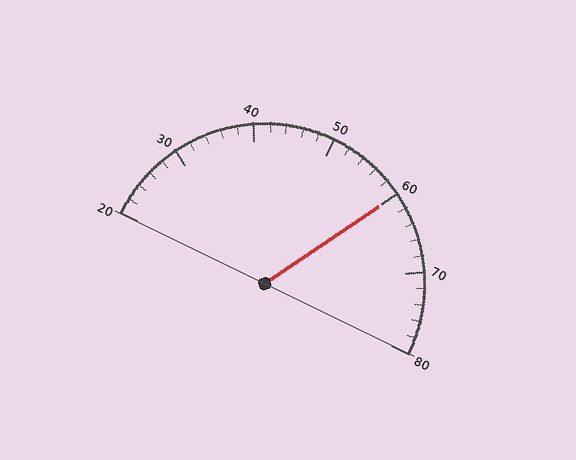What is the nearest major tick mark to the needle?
The nearest major tick mark is 60.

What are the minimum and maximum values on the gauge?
The gauge ranges from 20 to 80.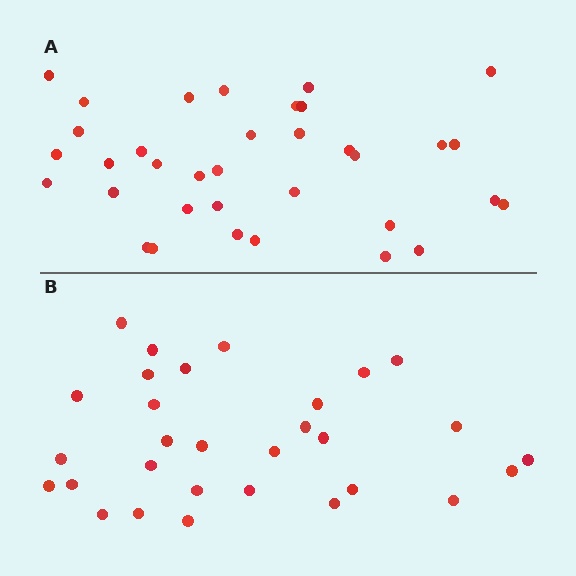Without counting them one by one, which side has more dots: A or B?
Region A (the top region) has more dots.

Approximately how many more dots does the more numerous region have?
Region A has about 5 more dots than region B.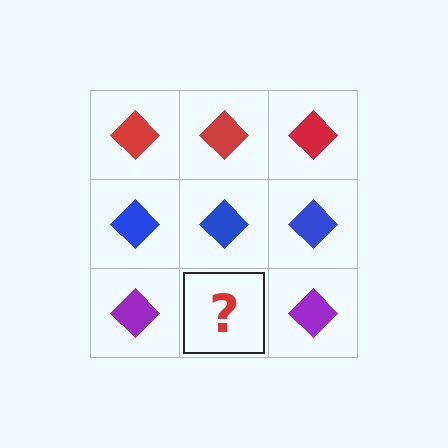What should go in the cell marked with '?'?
The missing cell should contain a purple diamond.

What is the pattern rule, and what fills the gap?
The rule is that each row has a consistent color. The gap should be filled with a purple diamond.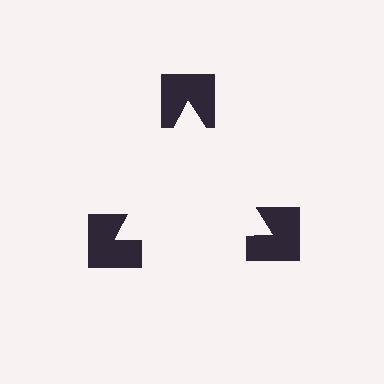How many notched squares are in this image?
There are 3 — one at each vertex of the illusory triangle.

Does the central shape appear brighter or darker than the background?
It typically appears slightly brighter than the background, even though no actual brightness change is drawn.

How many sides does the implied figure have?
3 sides.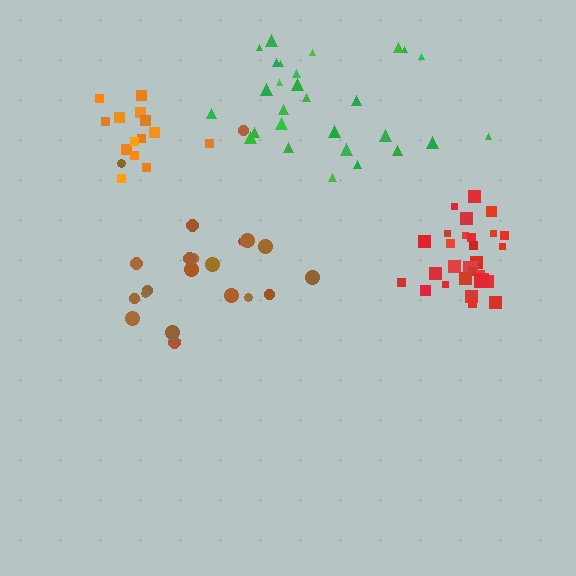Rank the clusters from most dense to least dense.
red, orange, brown, green.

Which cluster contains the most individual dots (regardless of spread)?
Red (30).